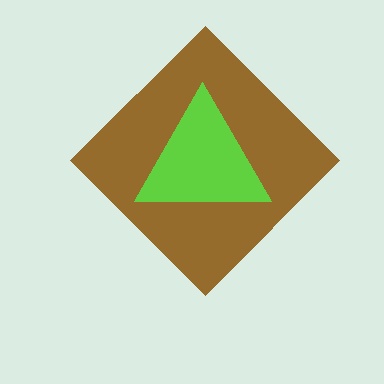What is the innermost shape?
The lime triangle.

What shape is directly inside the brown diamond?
The lime triangle.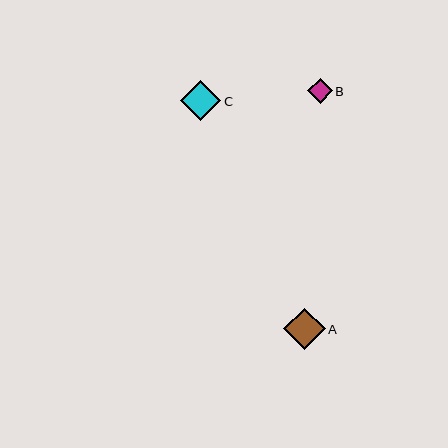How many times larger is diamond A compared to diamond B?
Diamond A is approximately 1.7 times the size of diamond B.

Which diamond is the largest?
Diamond A is the largest with a size of approximately 42 pixels.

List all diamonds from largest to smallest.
From largest to smallest: A, C, B.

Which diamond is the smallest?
Diamond B is the smallest with a size of approximately 25 pixels.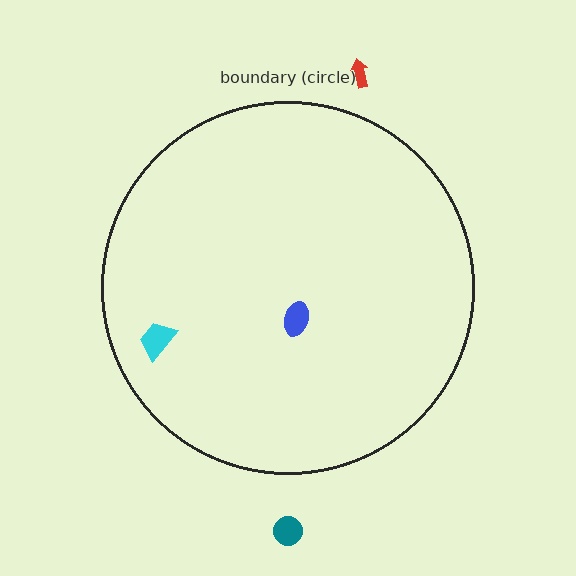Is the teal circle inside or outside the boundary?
Outside.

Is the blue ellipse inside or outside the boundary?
Inside.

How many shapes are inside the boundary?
2 inside, 2 outside.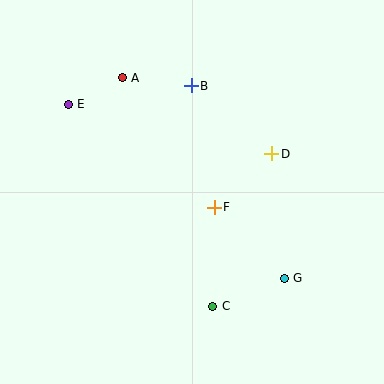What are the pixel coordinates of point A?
Point A is at (122, 78).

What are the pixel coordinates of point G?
Point G is at (284, 278).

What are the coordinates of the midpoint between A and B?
The midpoint between A and B is at (157, 82).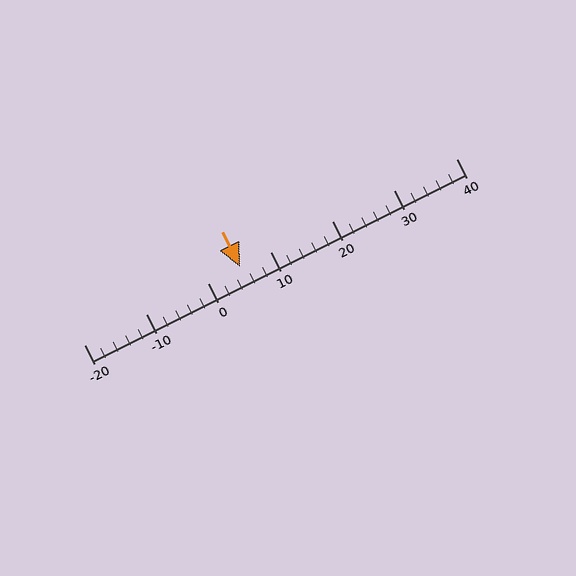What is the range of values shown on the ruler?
The ruler shows values from -20 to 40.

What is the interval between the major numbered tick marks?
The major tick marks are spaced 10 units apart.